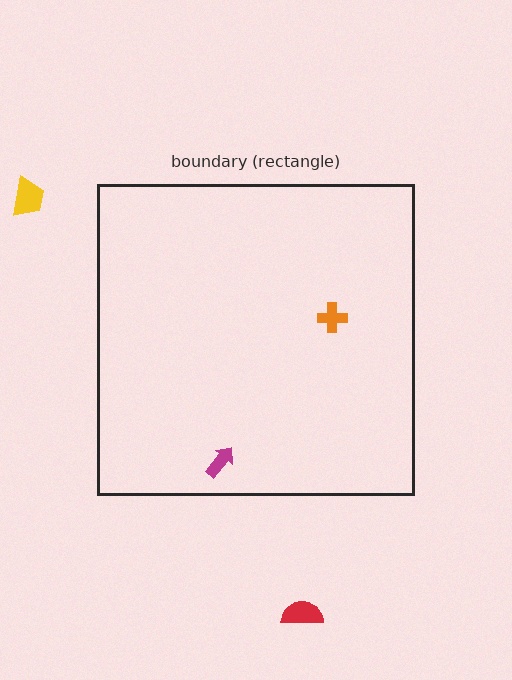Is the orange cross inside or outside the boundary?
Inside.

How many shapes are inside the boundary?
2 inside, 2 outside.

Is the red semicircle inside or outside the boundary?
Outside.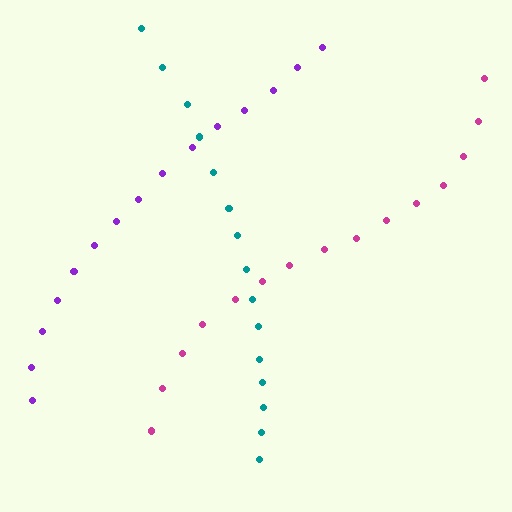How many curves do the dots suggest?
There are 3 distinct paths.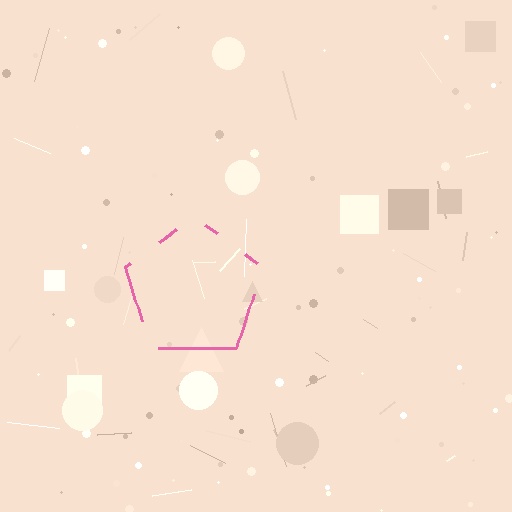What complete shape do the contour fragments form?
The contour fragments form a pentagon.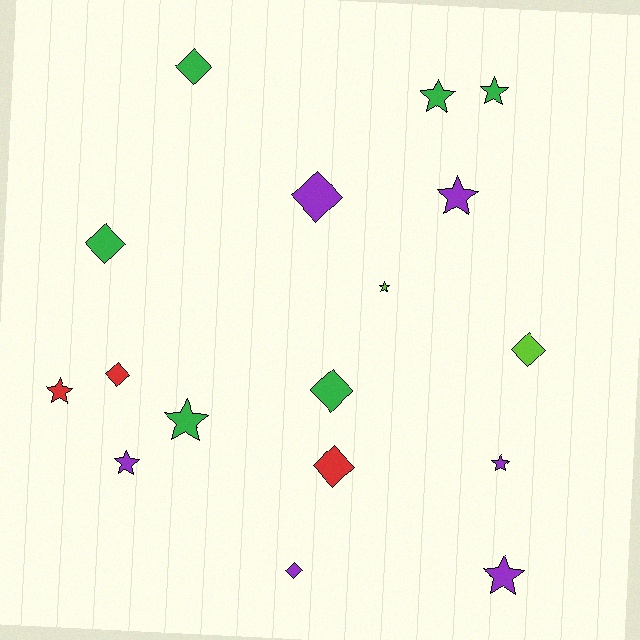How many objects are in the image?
There are 17 objects.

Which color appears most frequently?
Purple, with 6 objects.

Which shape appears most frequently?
Star, with 9 objects.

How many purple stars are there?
There are 4 purple stars.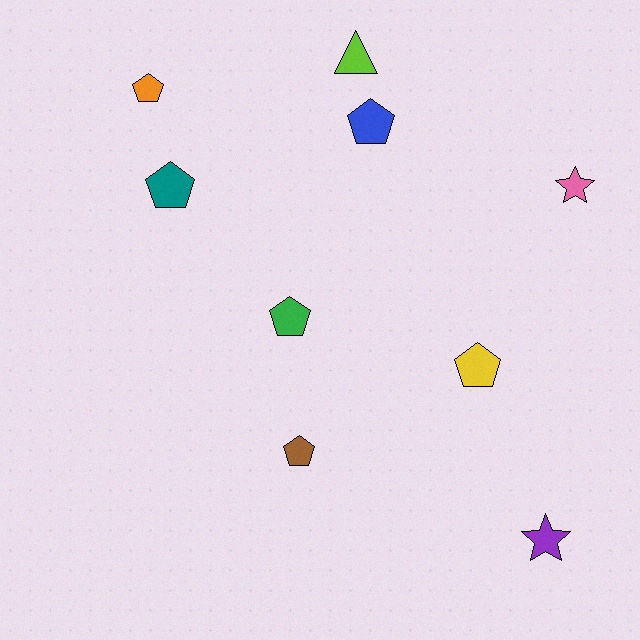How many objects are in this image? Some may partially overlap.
There are 9 objects.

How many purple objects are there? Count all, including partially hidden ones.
There is 1 purple object.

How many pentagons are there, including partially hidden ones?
There are 6 pentagons.